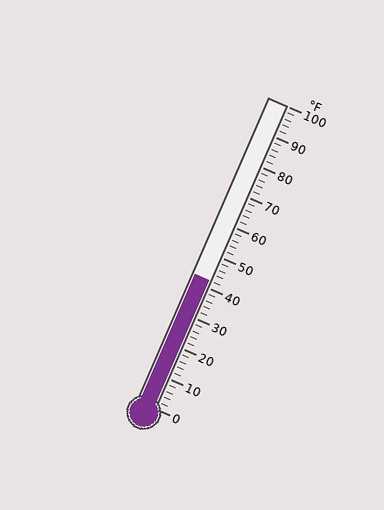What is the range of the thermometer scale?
The thermometer scale ranges from 0°F to 100°F.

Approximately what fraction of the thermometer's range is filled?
The thermometer is filled to approximately 40% of its range.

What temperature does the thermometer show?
The thermometer shows approximately 42°F.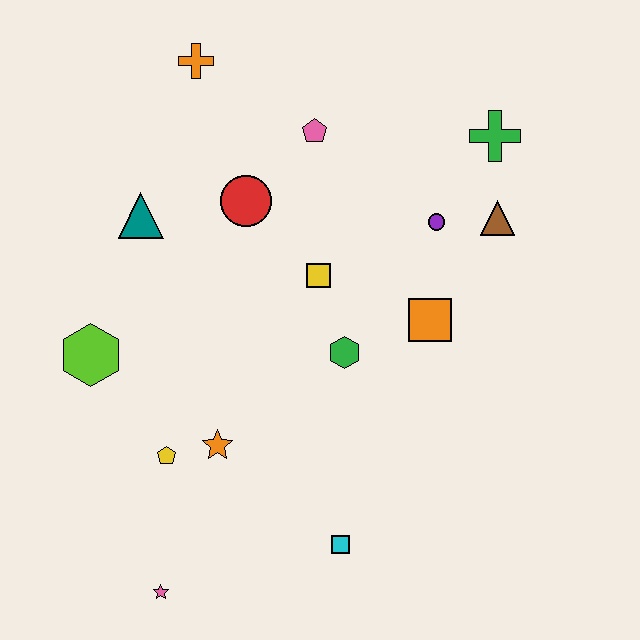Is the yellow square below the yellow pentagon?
No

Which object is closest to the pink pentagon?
The red circle is closest to the pink pentagon.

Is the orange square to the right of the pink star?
Yes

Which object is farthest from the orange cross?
The pink star is farthest from the orange cross.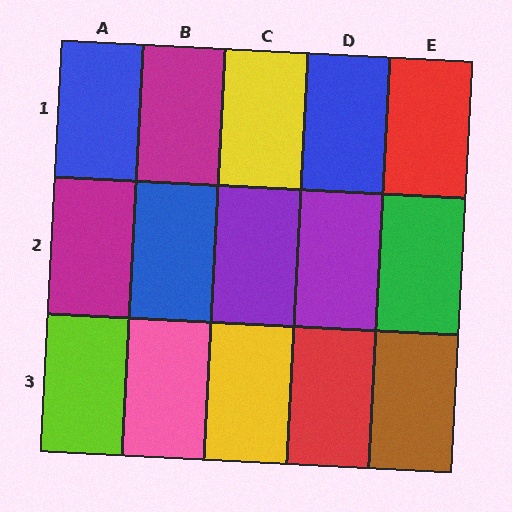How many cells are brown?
1 cell is brown.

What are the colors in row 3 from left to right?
Lime, pink, yellow, red, brown.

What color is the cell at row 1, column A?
Blue.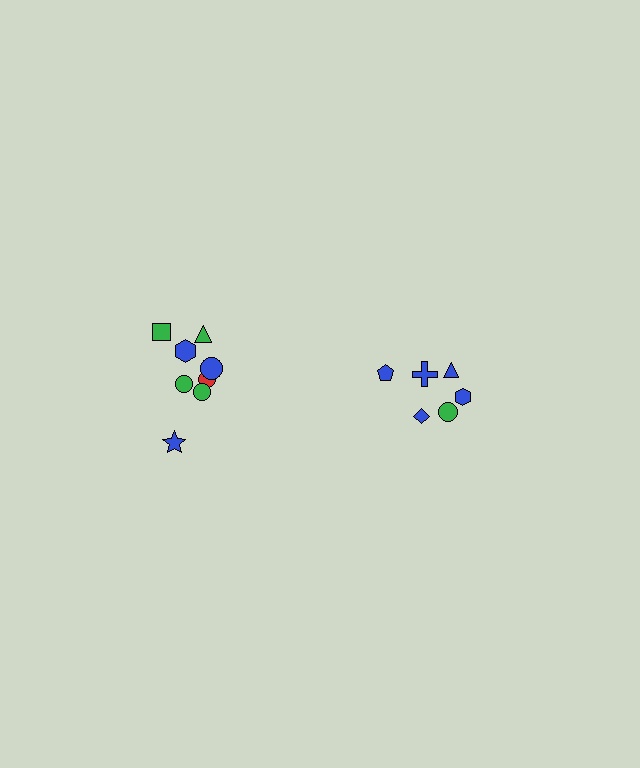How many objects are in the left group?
There are 8 objects.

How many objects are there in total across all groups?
There are 14 objects.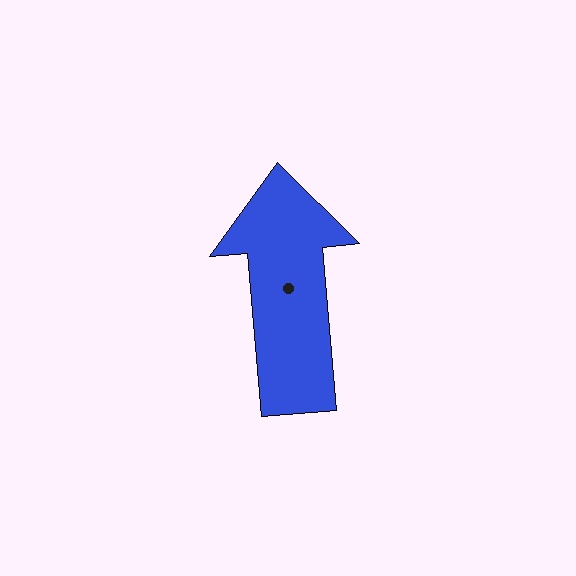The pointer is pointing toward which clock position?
Roughly 12 o'clock.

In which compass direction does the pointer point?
North.